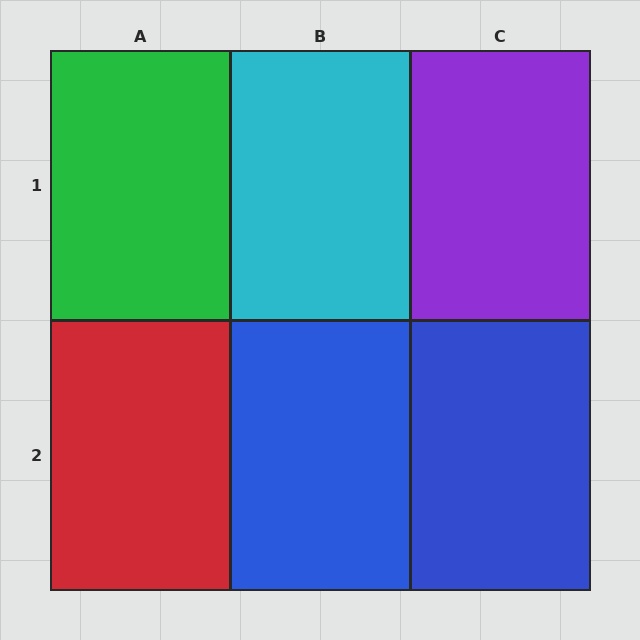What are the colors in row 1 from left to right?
Green, cyan, purple.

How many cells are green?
1 cell is green.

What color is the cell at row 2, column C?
Blue.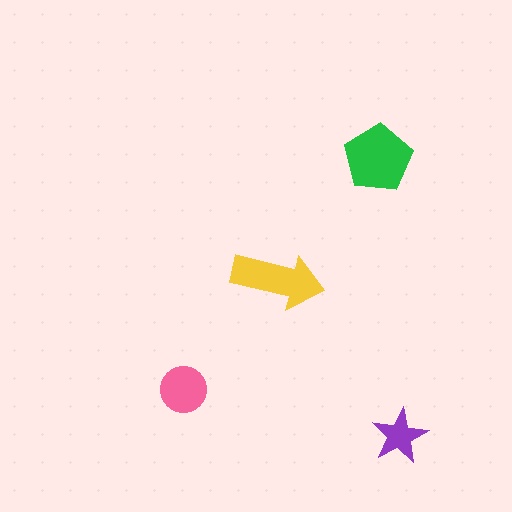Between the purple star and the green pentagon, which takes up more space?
The green pentagon.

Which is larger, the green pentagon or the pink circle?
The green pentagon.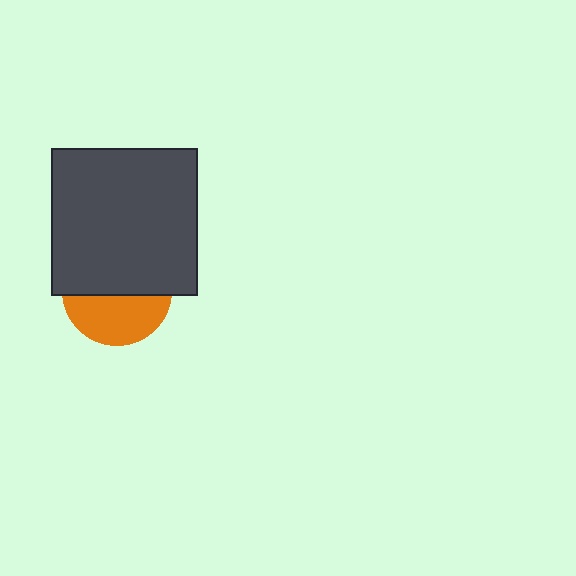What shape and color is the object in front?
The object in front is a dark gray square.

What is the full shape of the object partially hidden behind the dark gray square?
The partially hidden object is an orange circle.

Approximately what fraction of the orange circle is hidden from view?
Roughly 55% of the orange circle is hidden behind the dark gray square.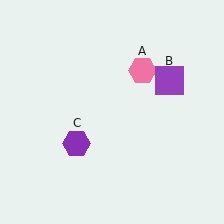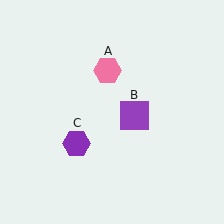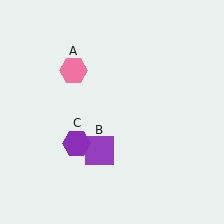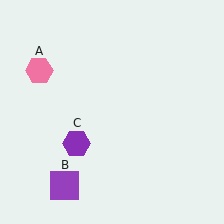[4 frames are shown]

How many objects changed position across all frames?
2 objects changed position: pink hexagon (object A), purple square (object B).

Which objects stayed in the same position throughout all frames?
Purple hexagon (object C) remained stationary.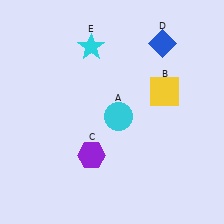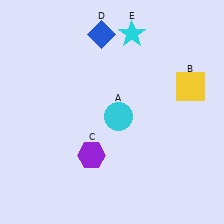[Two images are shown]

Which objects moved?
The objects that moved are: the yellow square (B), the blue diamond (D), the cyan star (E).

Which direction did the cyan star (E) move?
The cyan star (E) moved right.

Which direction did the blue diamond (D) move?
The blue diamond (D) moved left.